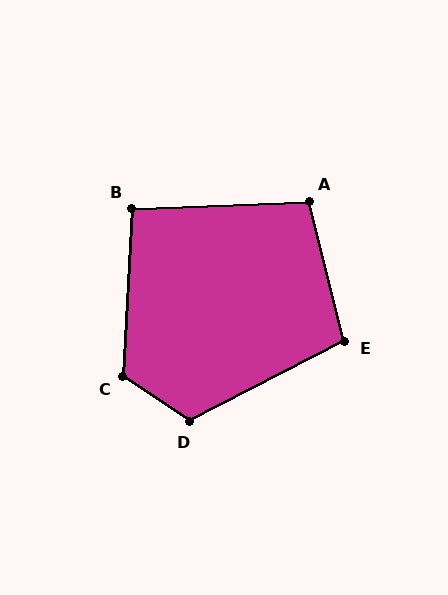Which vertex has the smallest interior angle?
B, at approximately 95 degrees.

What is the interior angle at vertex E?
Approximately 103 degrees (obtuse).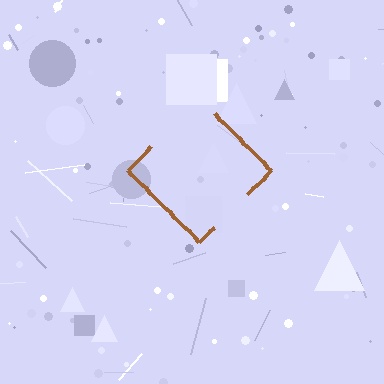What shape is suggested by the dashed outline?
The dashed outline suggests a diamond.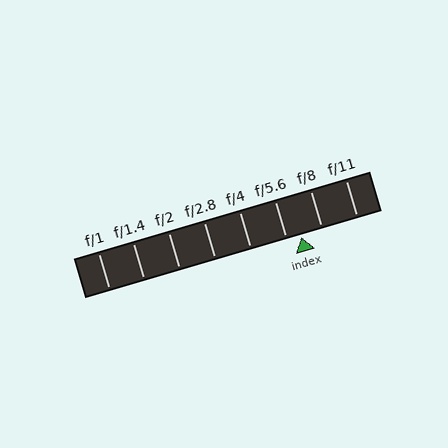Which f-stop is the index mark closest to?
The index mark is closest to f/5.6.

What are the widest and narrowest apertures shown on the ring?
The widest aperture shown is f/1 and the narrowest is f/11.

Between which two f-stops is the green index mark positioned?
The index mark is between f/5.6 and f/8.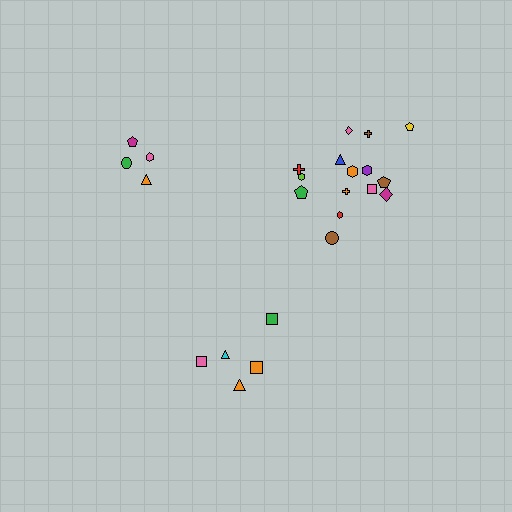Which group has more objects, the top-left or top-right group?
The top-right group.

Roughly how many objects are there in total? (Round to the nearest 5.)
Roughly 25 objects in total.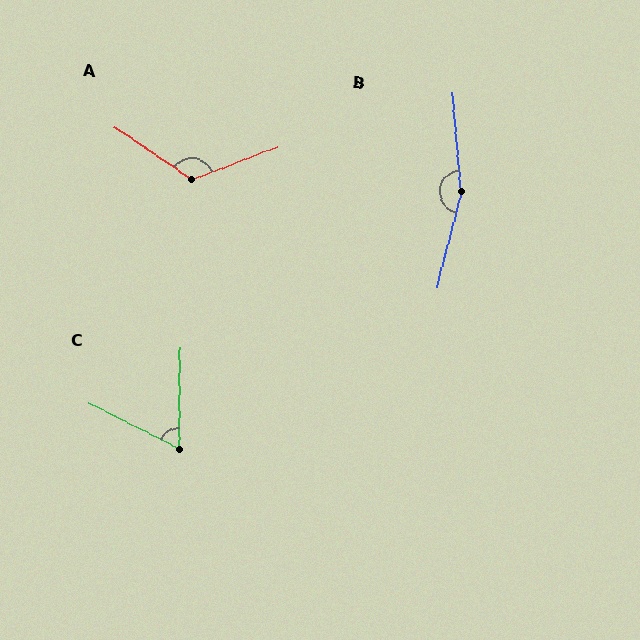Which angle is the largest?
B, at approximately 161 degrees.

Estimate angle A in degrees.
Approximately 125 degrees.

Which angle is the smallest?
C, at approximately 64 degrees.